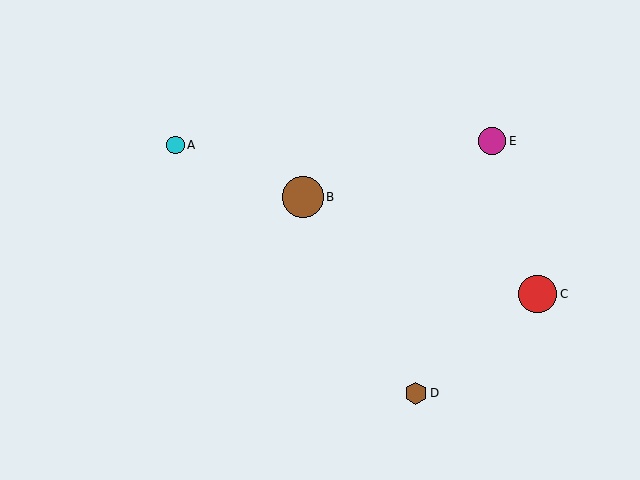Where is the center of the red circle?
The center of the red circle is at (538, 294).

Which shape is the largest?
The brown circle (labeled B) is the largest.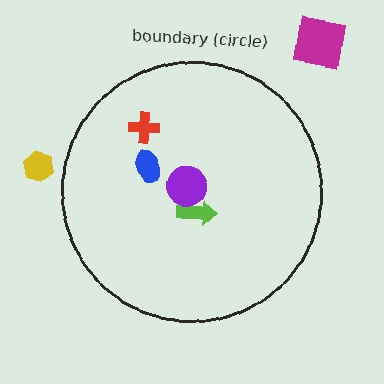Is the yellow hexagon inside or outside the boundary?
Outside.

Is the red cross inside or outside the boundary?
Inside.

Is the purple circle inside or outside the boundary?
Inside.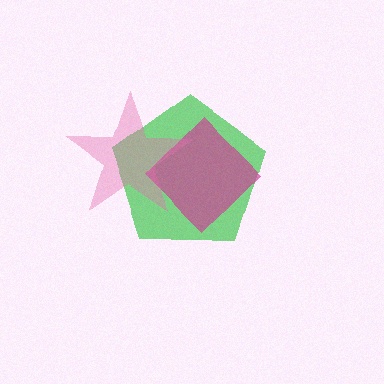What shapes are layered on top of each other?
The layered shapes are: a green pentagon, a magenta diamond, a pink star.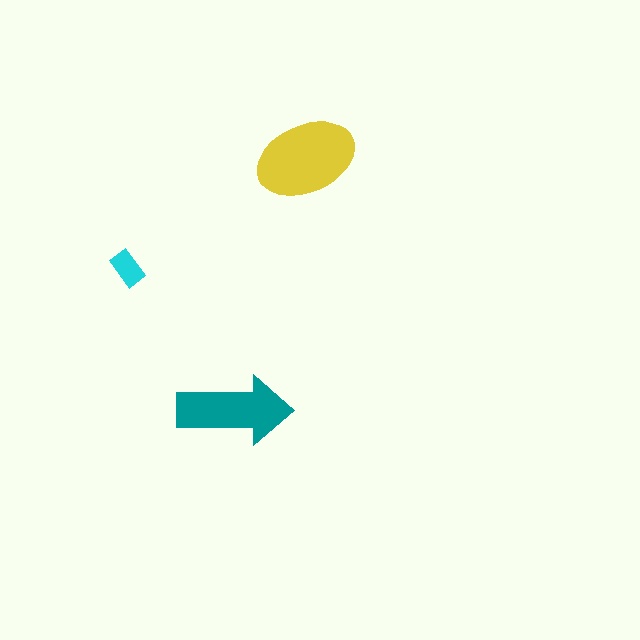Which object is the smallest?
The cyan rectangle.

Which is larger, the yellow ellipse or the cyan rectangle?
The yellow ellipse.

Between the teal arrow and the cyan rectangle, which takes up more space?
The teal arrow.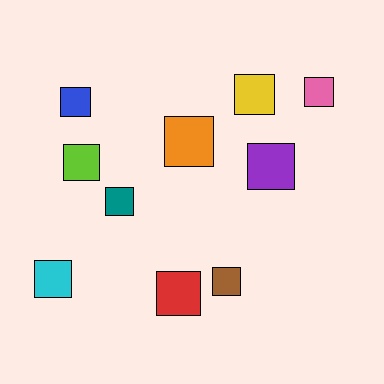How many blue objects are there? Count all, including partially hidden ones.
There is 1 blue object.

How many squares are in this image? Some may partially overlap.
There are 10 squares.